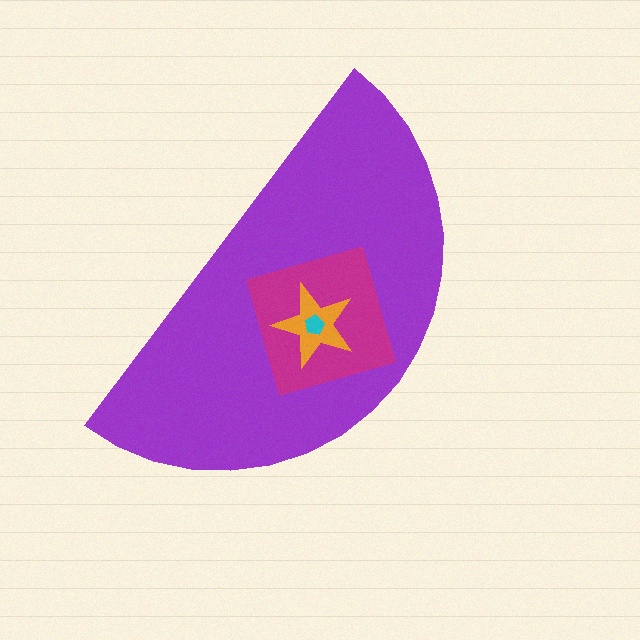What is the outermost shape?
The purple semicircle.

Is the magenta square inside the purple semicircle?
Yes.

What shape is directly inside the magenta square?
The orange star.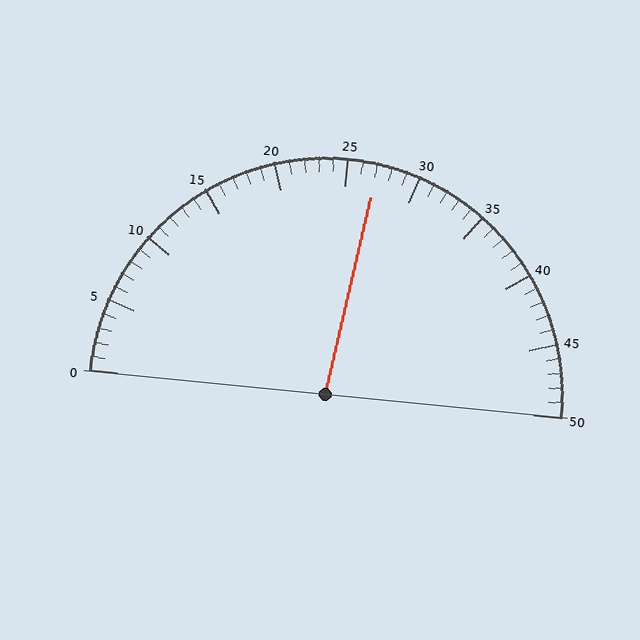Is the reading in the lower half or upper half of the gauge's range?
The reading is in the upper half of the range (0 to 50).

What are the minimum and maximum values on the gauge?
The gauge ranges from 0 to 50.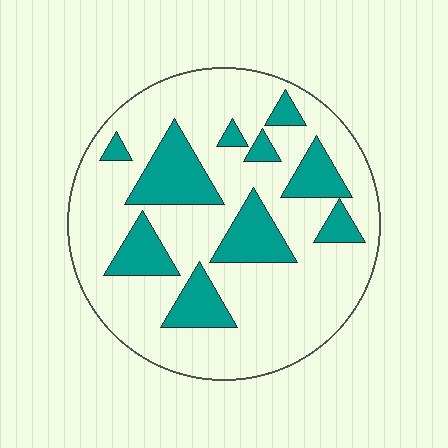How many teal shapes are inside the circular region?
10.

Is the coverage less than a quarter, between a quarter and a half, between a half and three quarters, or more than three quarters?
Less than a quarter.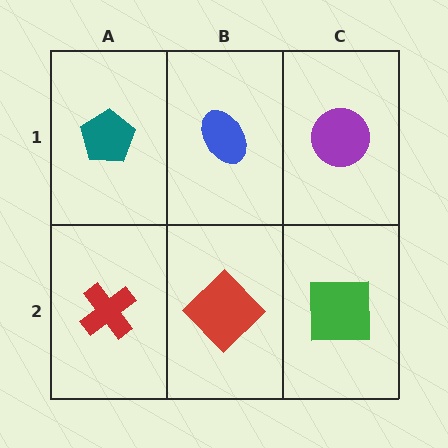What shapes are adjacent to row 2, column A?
A teal pentagon (row 1, column A), a red diamond (row 2, column B).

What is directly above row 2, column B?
A blue ellipse.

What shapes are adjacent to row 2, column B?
A blue ellipse (row 1, column B), a red cross (row 2, column A), a green square (row 2, column C).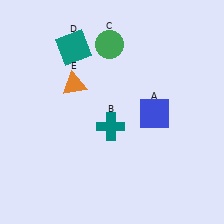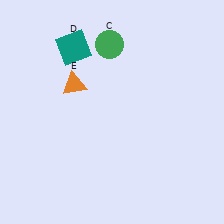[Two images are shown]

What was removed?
The teal cross (B), the blue square (A) were removed in Image 2.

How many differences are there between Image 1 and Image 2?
There are 2 differences between the two images.